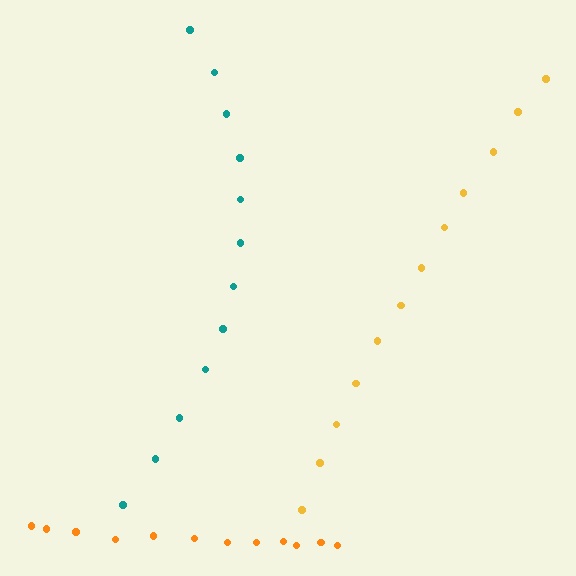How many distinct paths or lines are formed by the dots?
There are 3 distinct paths.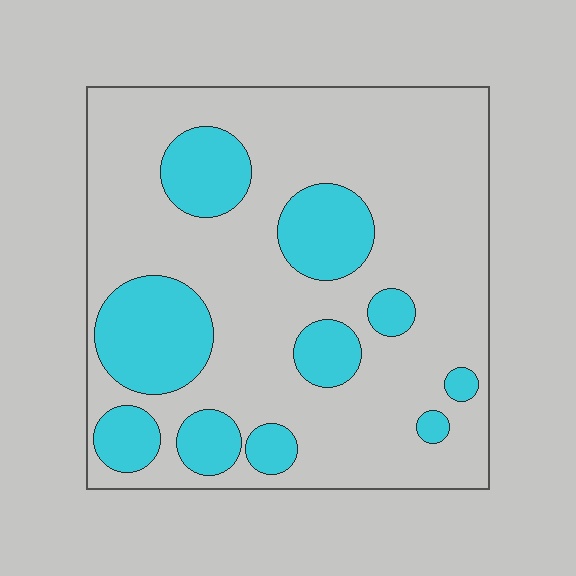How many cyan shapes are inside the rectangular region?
10.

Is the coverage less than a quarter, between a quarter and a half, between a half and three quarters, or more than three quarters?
Between a quarter and a half.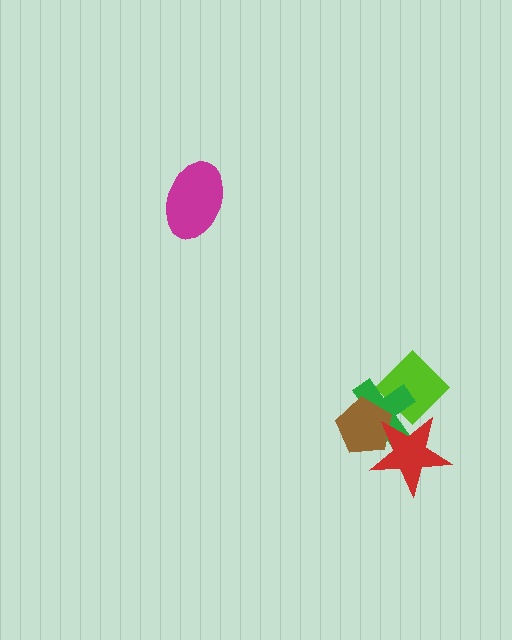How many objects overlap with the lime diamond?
2 objects overlap with the lime diamond.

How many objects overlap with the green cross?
3 objects overlap with the green cross.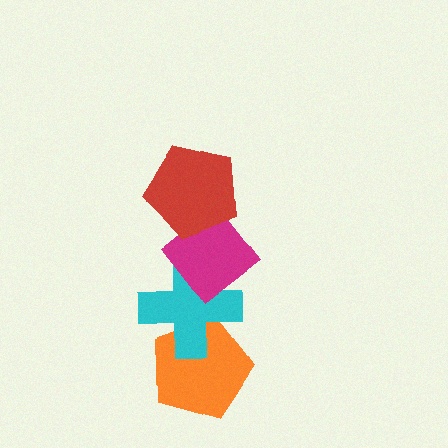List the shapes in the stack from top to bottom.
From top to bottom: the red pentagon, the magenta diamond, the cyan cross, the orange pentagon.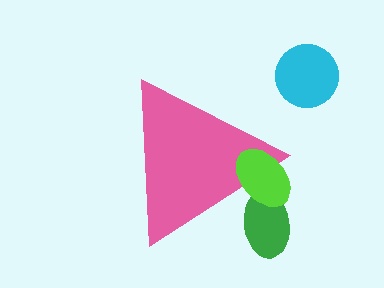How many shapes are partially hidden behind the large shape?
1 shape is partially hidden.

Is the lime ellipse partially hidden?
No, the lime ellipse is fully visible.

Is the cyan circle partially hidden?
No, the cyan circle is fully visible.